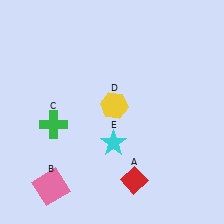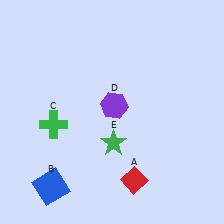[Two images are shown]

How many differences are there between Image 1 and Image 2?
There are 3 differences between the two images.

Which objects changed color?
B changed from pink to blue. D changed from yellow to purple. E changed from cyan to green.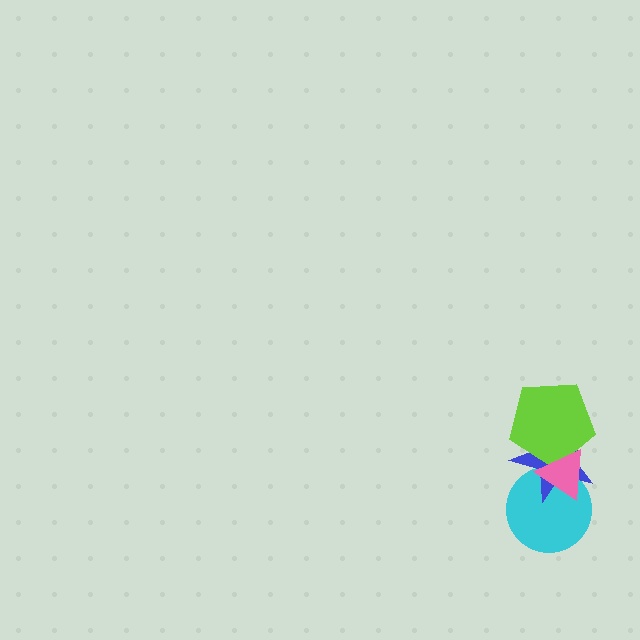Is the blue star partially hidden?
Yes, it is partially covered by another shape.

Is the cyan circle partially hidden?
Yes, it is partially covered by another shape.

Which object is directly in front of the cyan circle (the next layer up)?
The blue star is directly in front of the cyan circle.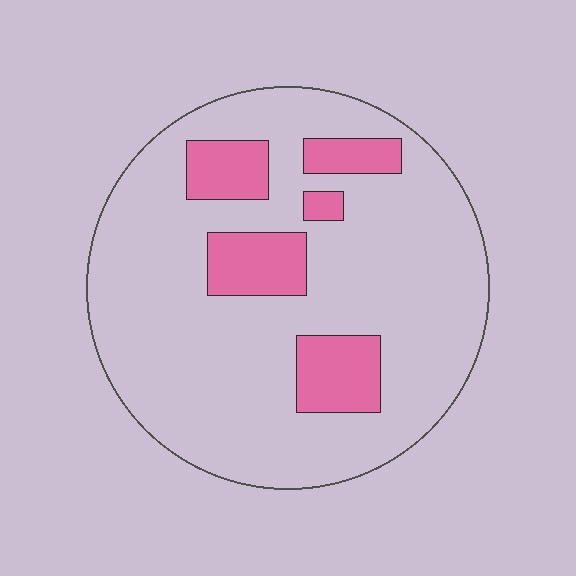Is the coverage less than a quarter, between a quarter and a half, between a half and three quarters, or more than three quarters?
Less than a quarter.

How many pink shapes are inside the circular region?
5.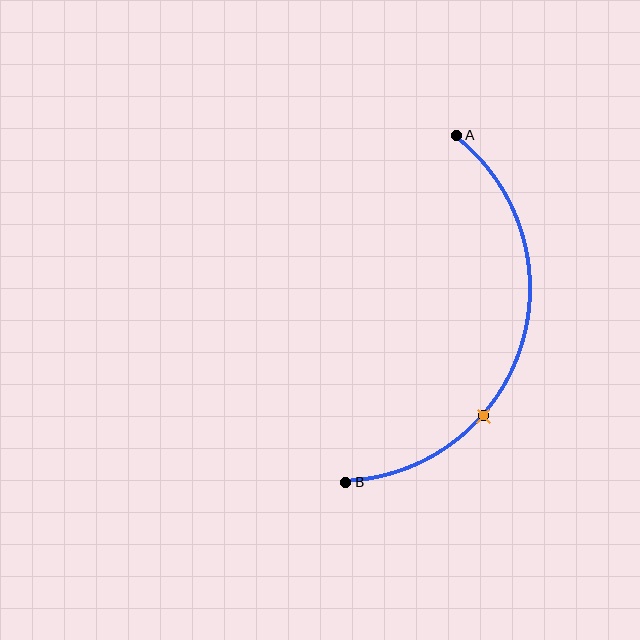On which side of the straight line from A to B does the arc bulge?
The arc bulges to the right of the straight line connecting A and B.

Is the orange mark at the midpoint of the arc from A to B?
No. The orange mark lies on the arc but is closer to endpoint B. The arc midpoint would be at the point on the curve equidistant along the arc from both A and B.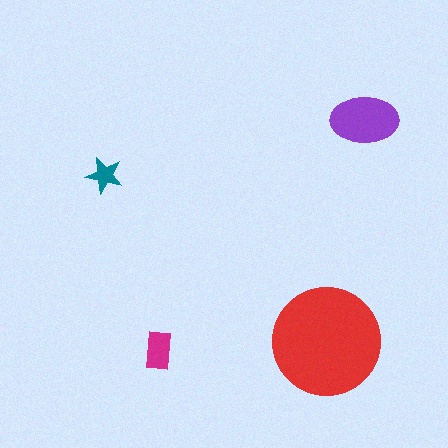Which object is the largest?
The red circle.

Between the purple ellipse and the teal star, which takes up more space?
The purple ellipse.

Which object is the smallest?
The teal star.